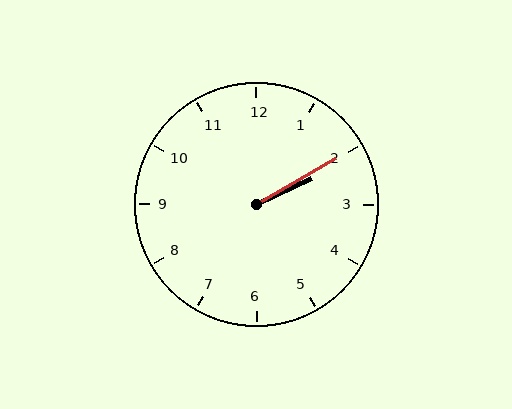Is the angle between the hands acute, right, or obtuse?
It is acute.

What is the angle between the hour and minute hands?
Approximately 5 degrees.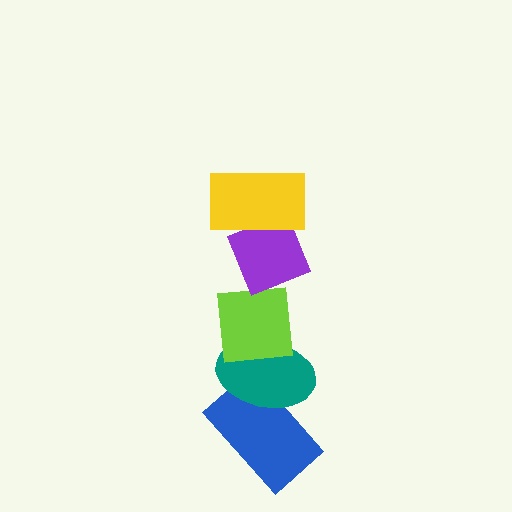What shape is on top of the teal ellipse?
The lime square is on top of the teal ellipse.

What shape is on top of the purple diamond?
The yellow rectangle is on top of the purple diamond.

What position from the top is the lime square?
The lime square is 3rd from the top.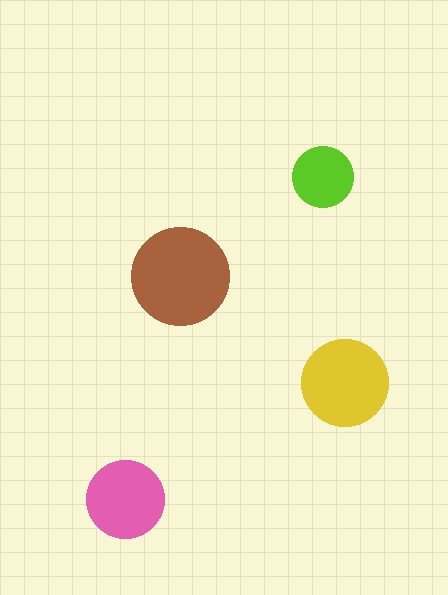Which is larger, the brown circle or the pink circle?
The brown one.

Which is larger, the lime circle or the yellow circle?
The yellow one.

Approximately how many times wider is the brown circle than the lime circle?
About 1.5 times wider.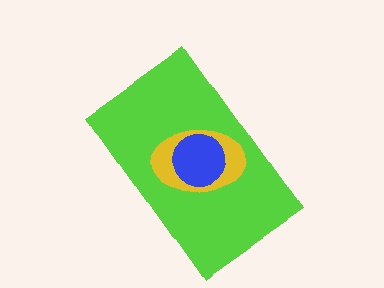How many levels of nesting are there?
3.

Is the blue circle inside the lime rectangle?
Yes.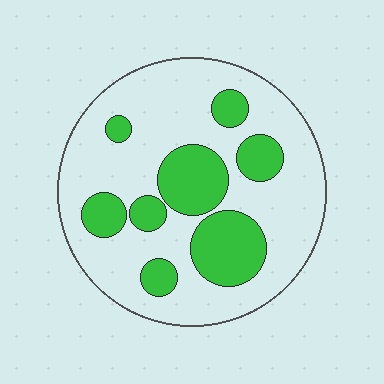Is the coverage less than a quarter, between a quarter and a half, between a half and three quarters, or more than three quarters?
Between a quarter and a half.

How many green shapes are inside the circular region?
8.